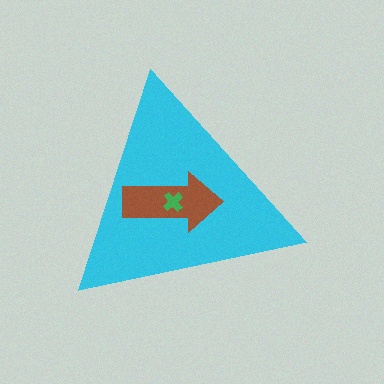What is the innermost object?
The green cross.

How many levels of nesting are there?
3.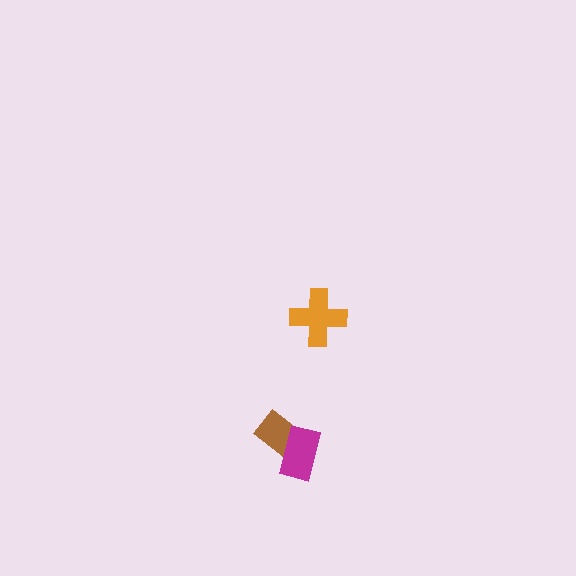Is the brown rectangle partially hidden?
Yes, it is partially covered by another shape.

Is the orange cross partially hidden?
No, no other shape covers it.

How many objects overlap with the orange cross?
0 objects overlap with the orange cross.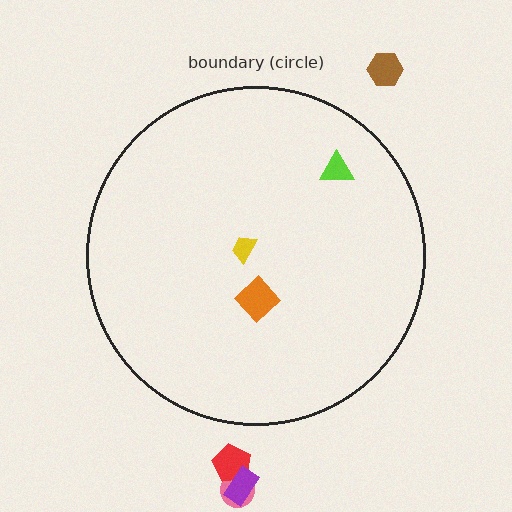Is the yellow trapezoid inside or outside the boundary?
Inside.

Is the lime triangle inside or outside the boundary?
Inside.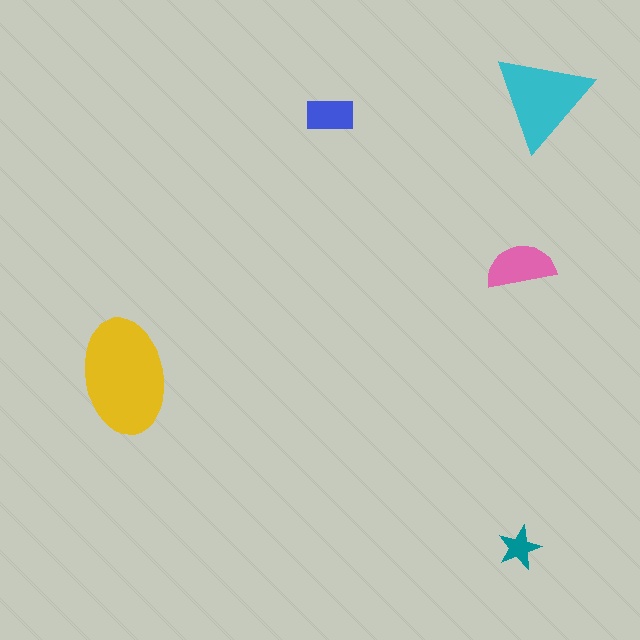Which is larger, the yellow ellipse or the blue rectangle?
The yellow ellipse.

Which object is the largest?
The yellow ellipse.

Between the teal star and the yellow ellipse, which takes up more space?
The yellow ellipse.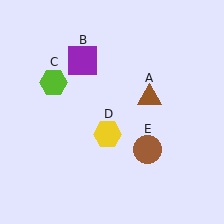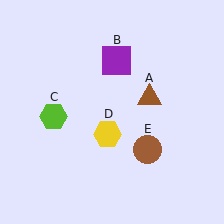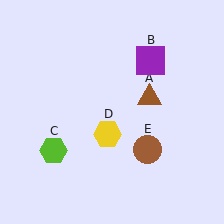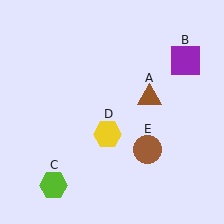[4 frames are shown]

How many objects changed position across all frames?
2 objects changed position: purple square (object B), lime hexagon (object C).